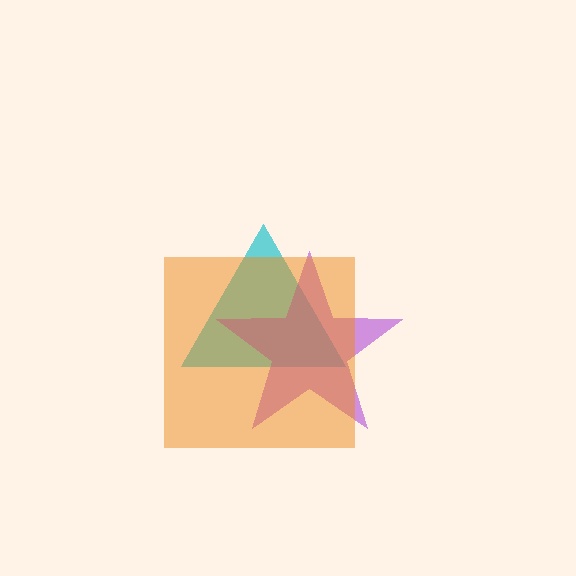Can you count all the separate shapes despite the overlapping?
Yes, there are 3 separate shapes.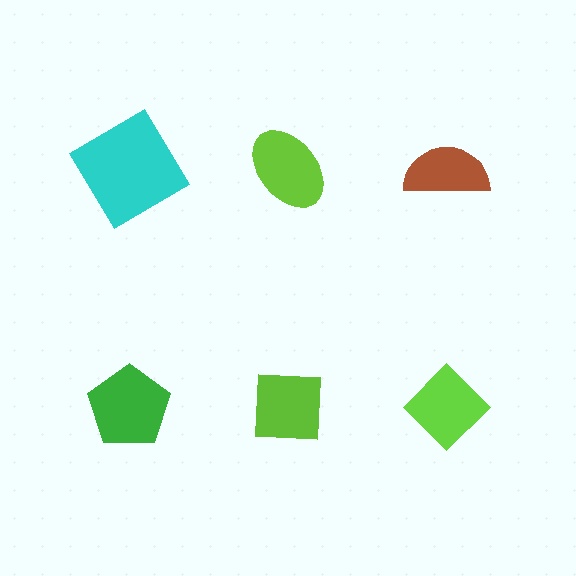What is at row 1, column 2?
A lime ellipse.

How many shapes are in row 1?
3 shapes.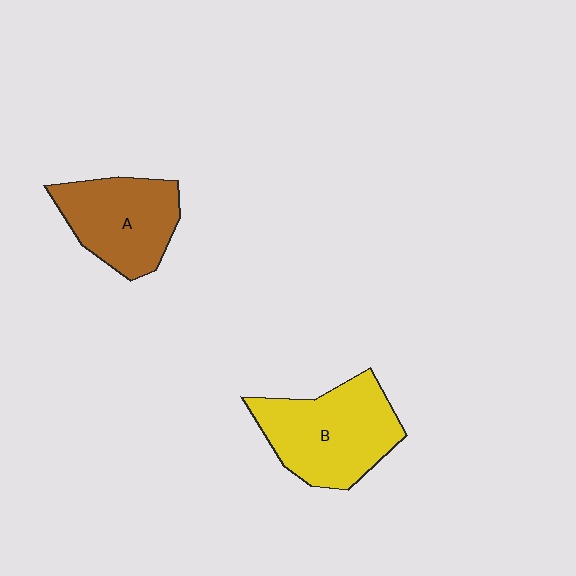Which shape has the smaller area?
Shape A (brown).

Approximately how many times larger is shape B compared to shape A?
Approximately 1.2 times.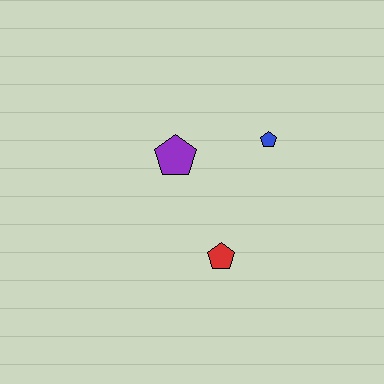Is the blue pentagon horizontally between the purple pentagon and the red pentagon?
No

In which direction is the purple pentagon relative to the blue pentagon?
The purple pentagon is to the left of the blue pentagon.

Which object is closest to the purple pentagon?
The blue pentagon is closest to the purple pentagon.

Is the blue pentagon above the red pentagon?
Yes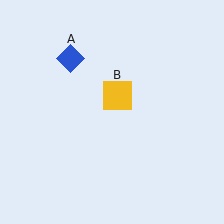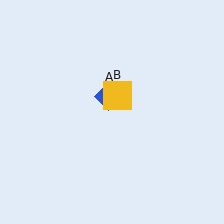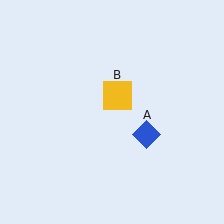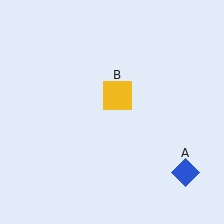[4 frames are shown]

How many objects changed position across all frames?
1 object changed position: blue diamond (object A).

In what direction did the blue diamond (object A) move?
The blue diamond (object A) moved down and to the right.